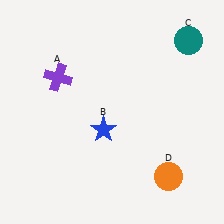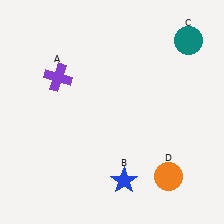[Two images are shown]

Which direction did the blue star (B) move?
The blue star (B) moved down.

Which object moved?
The blue star (B) moved down.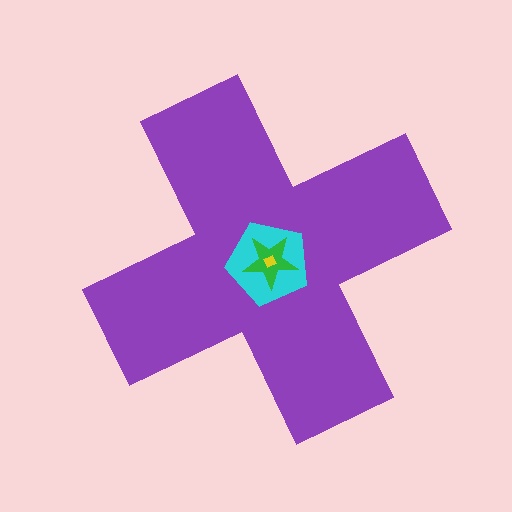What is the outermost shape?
The purple cross.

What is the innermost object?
The yellow diamond.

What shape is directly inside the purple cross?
The cyan pentagon.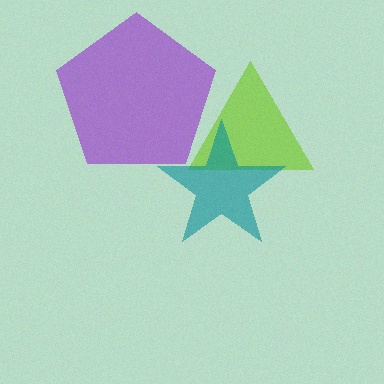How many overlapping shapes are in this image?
There are 3 overlapping shapes in the image.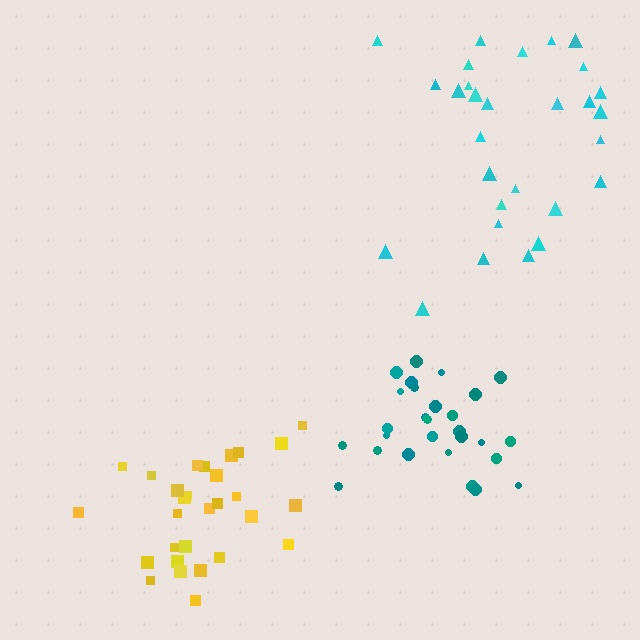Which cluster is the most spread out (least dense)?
Cyan.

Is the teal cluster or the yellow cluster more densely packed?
Teal.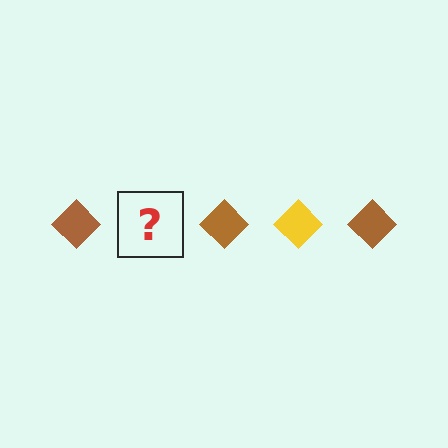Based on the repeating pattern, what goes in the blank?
The blank should be a yellow diamond.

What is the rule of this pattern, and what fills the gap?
The rule is that the pattern cycles through brown, yellow diamonds. The gap should be filled with a yellow diamond.